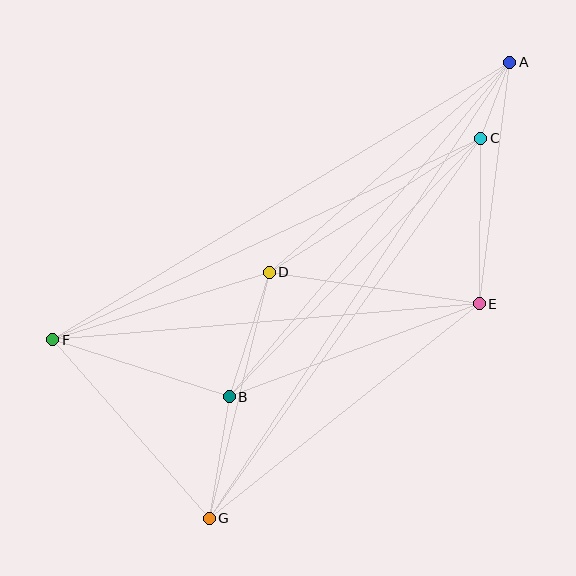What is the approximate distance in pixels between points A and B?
The distance between A and B is approximately 436 pixels.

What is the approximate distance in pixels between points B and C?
The distance between B and C is approximately 360 pixels.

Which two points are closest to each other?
Points A and C are closest to each other.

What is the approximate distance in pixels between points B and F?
The distance between B and F is approximately 185 pixels.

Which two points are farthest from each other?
Points A and G are farthest from each other.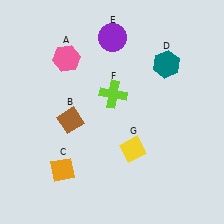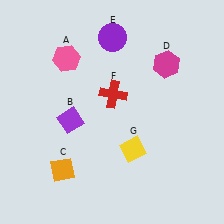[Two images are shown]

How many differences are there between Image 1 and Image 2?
There are 3 differences between the two images.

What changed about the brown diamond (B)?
In Image 1, B is brown. In Image 2, it changed to purple.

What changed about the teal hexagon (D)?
In Image 1, D is teal. In Image 2, it changed to magenta.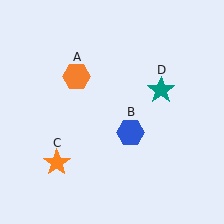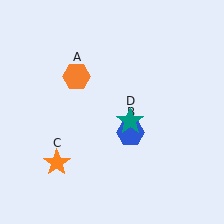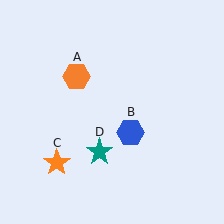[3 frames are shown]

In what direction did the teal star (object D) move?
The teal star (object D) moved down and to the left.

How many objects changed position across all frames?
1 object changed position: teal star (object D).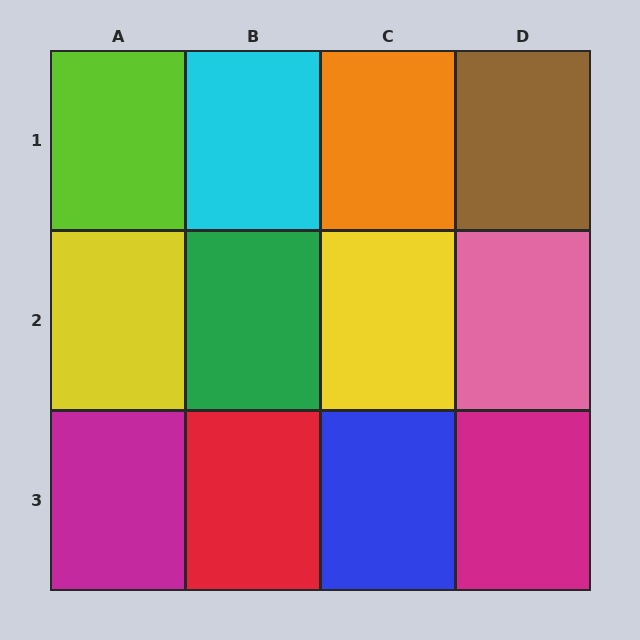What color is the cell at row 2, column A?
Yellow.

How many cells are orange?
1 cell is orange.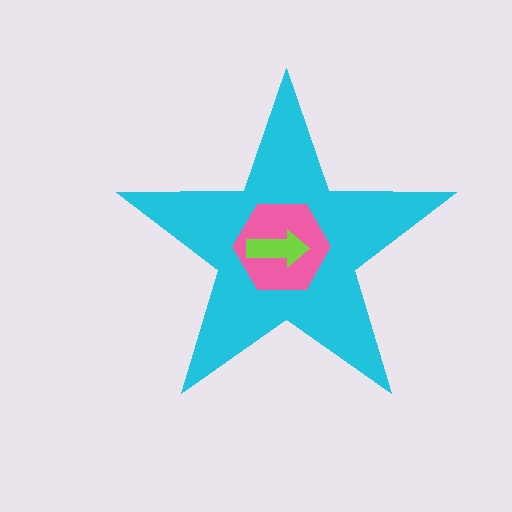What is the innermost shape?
The lime arrow.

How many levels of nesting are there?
3.